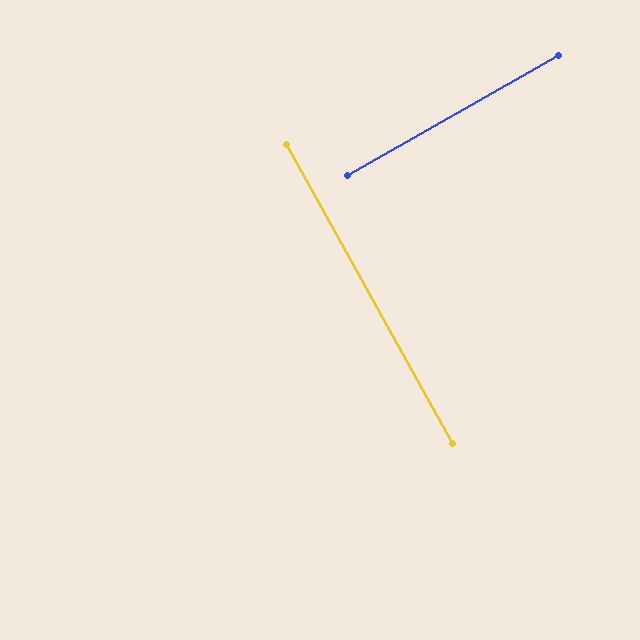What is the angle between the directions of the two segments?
Approximately 89 degrees.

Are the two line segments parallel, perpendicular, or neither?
Perpendicular — they meet at approximately 89°.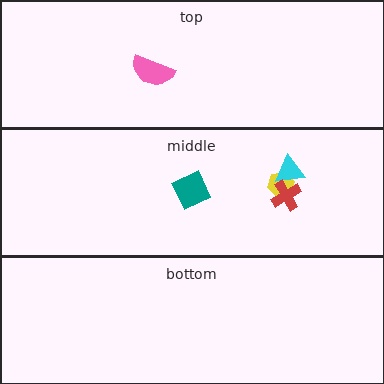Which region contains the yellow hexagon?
The middle region.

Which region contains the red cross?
The middle region.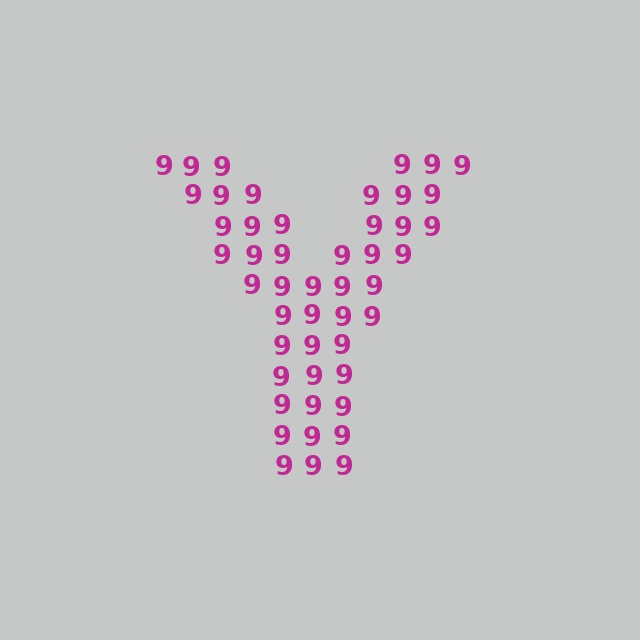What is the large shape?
The large shape is the letter Y.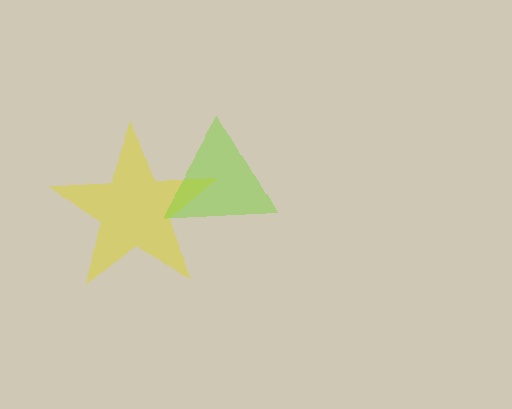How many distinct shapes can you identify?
There are 2 distinct shapes: a yellow star, a lime triangle.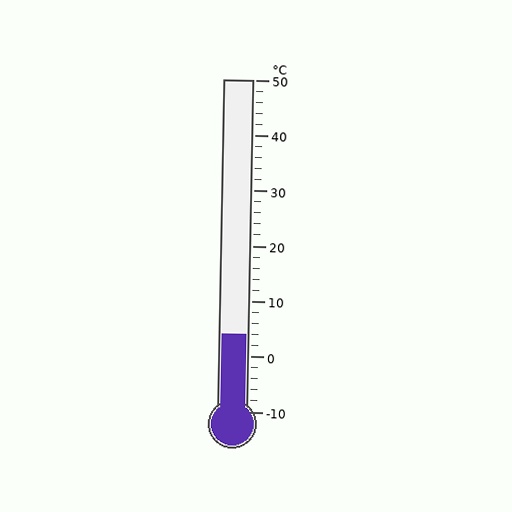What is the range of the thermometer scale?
The thermometer scale ranges from -10°C to 50°C.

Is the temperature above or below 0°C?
The temperature is above 0°C.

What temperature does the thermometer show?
The thermometer shows approximately 4°C.